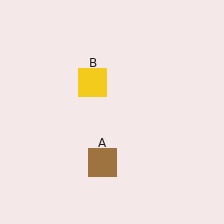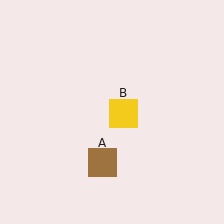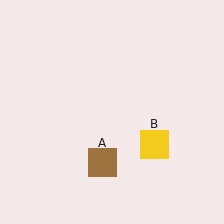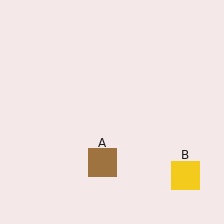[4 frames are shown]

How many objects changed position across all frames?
1 object changed position: yellow square (object B).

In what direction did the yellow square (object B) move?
The yellow square (object B) moved down and to the right.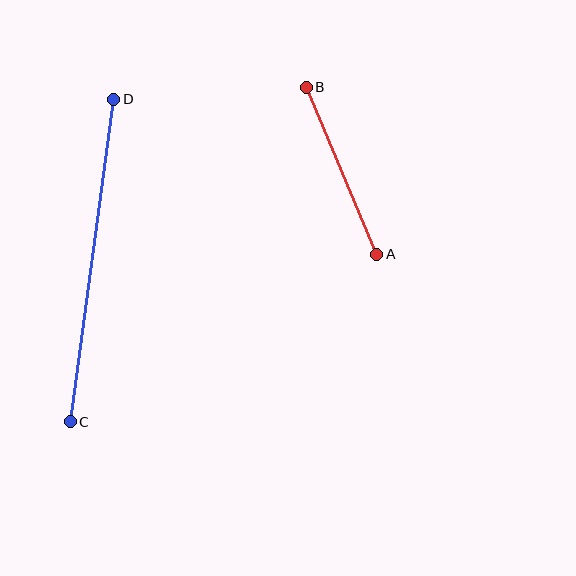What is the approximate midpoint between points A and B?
The midpoint is at approximately (341, 171) pixels.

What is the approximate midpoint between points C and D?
The midpoint is at approximately (92, 261) pixels.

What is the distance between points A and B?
The distance is approximately 182 pixels.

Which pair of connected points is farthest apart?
Points C and D are farthest apart.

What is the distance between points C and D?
The distance is approximately 325 pixels.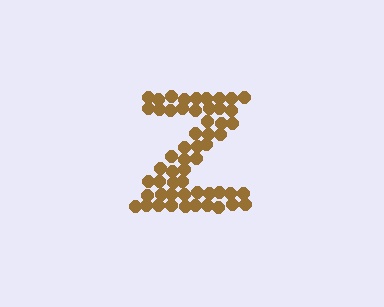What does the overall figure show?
The overall figure shows the letter Z.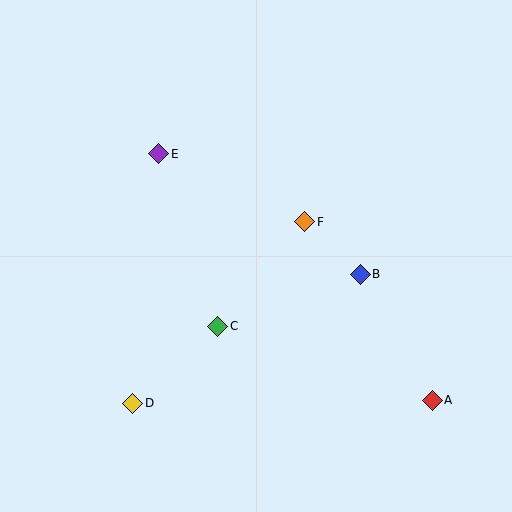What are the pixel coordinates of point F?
Point F is at (305, 222).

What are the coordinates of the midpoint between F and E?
The midpoint between F and E is at (232, 188).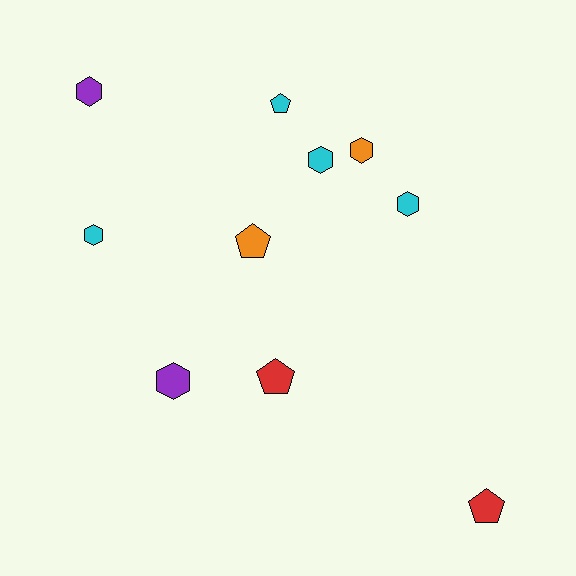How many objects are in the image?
There are 10 objects.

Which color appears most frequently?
Cyan, with 4 objects.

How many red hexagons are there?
There are no red hexagons.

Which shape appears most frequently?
Hexagon, with 6 objects.